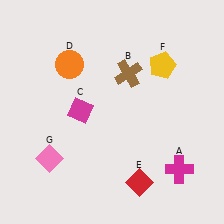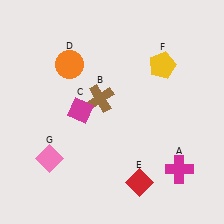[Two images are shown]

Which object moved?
The brown cross (B) moved left.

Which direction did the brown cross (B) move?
The brown cross (B) moved left.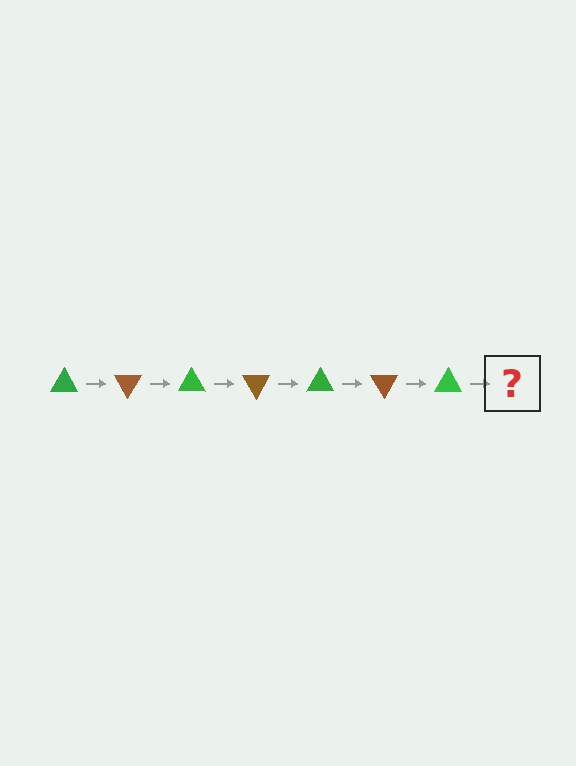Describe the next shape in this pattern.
It should be a brown triangle, rotated 420 degrees from the start.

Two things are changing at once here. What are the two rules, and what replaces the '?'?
The two rules are that it rotates 60 degrees each step and the color cycles through green and brown. The '?' should be a brown triangle, rotated 420 degrees from the start.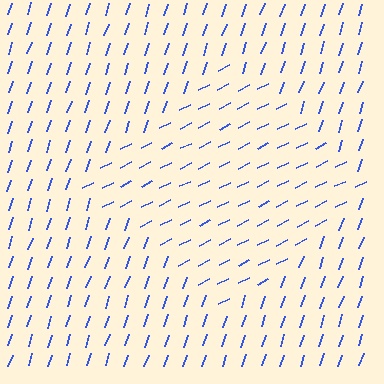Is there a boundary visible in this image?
Yes, there is a texture boundary formed by a change in line orientation.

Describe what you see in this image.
The image is filled with small blue line segments. A diamond region in the image has lines oriented differently from the surrounding lines, creating a visible texture boundary.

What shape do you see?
I see a diamond.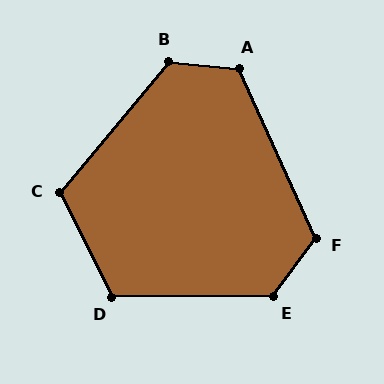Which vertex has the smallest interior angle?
C, at approximately 114 degrees.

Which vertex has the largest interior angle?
E, at approximately 127 degrees.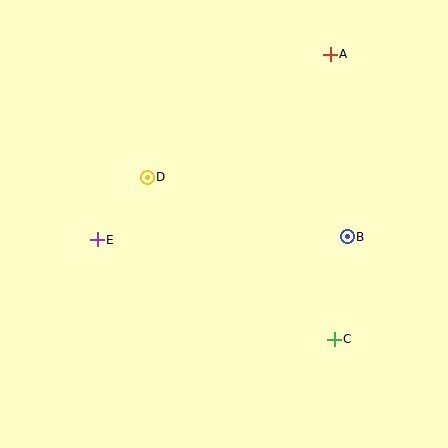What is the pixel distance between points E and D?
The distance between E and D is 80 pixels.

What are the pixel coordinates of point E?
Point E is at (97, 240).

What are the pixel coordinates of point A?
Point A is at (330, 54).